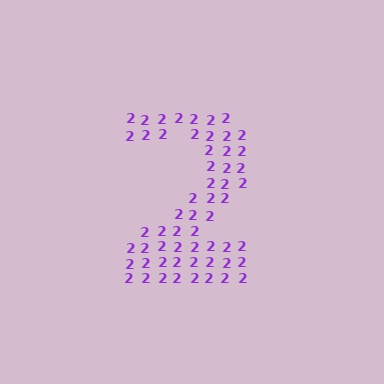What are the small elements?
The small elements are digit 2's.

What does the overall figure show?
The overall figure shows the digit 2.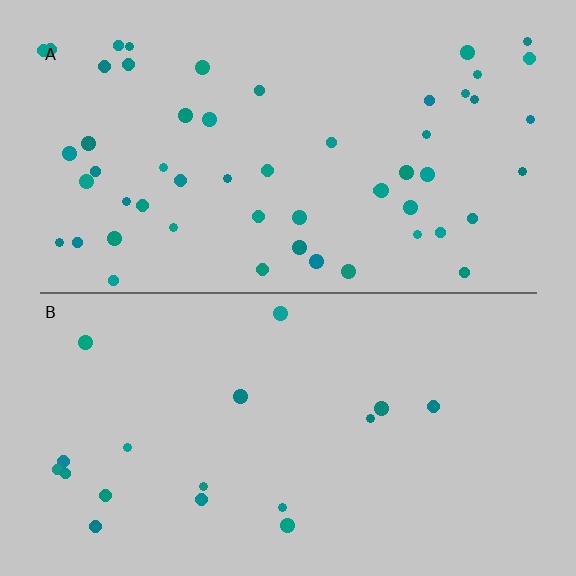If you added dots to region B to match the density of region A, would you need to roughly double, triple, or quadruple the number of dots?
Approximately triple.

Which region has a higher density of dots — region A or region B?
A (the top).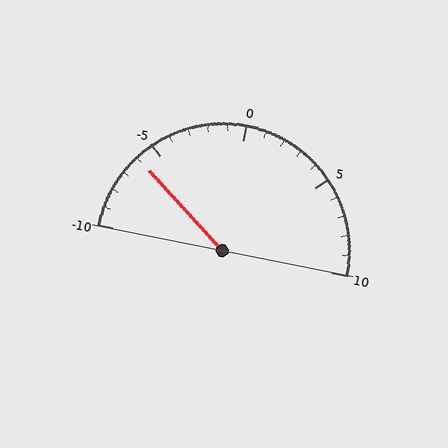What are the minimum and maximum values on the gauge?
The gauge ranges from -10 to 10.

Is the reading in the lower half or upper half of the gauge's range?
The reading is in the lower half of the range (-10 to 10).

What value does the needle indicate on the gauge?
The needle indicates approximately -6.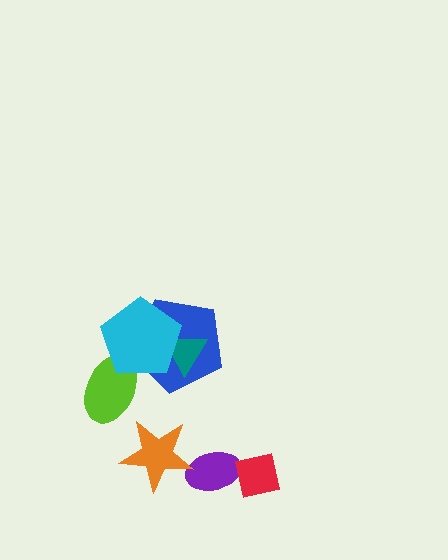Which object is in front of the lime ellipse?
The cyan pentagon is in front of the lime ellipse.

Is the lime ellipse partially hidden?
Yes, it is partially covered by another shape.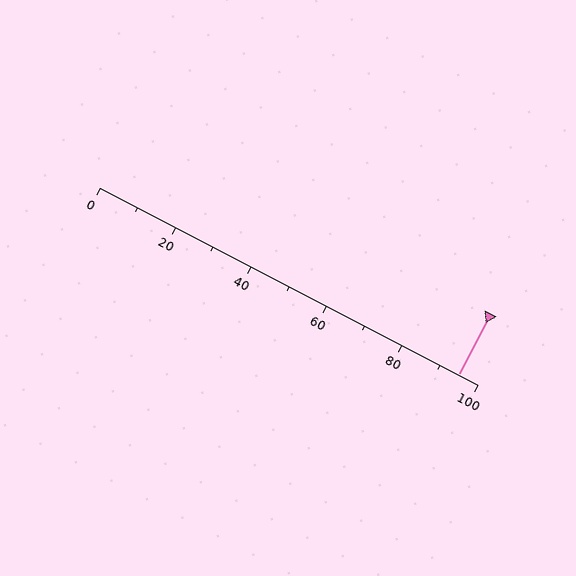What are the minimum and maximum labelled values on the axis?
The axis runs from 0 to 100.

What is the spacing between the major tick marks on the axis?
The major ticks are spaced 20 apart.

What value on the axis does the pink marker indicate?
The marker indicates approximately 95.